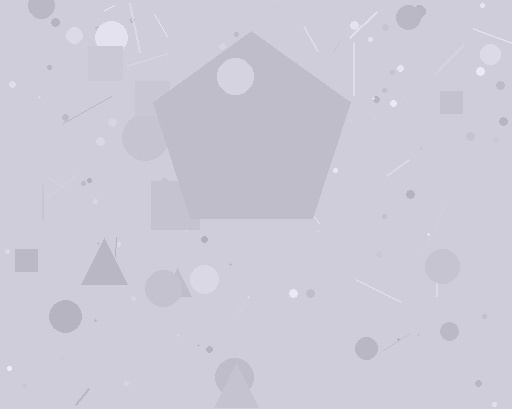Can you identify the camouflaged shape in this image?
The camouflaged shape is a pentagon.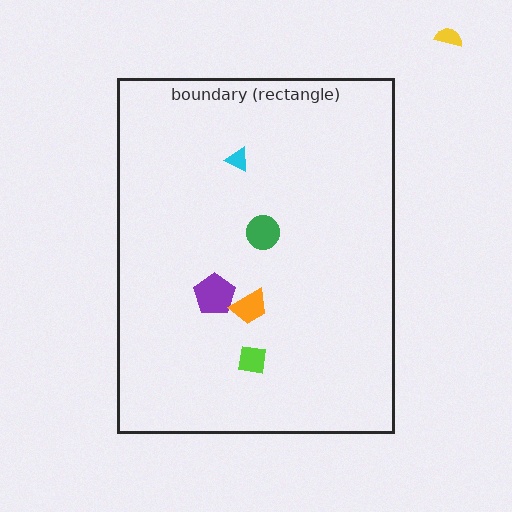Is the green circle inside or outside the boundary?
Inside.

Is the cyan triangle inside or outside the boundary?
Inside.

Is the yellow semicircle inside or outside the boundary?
Outside.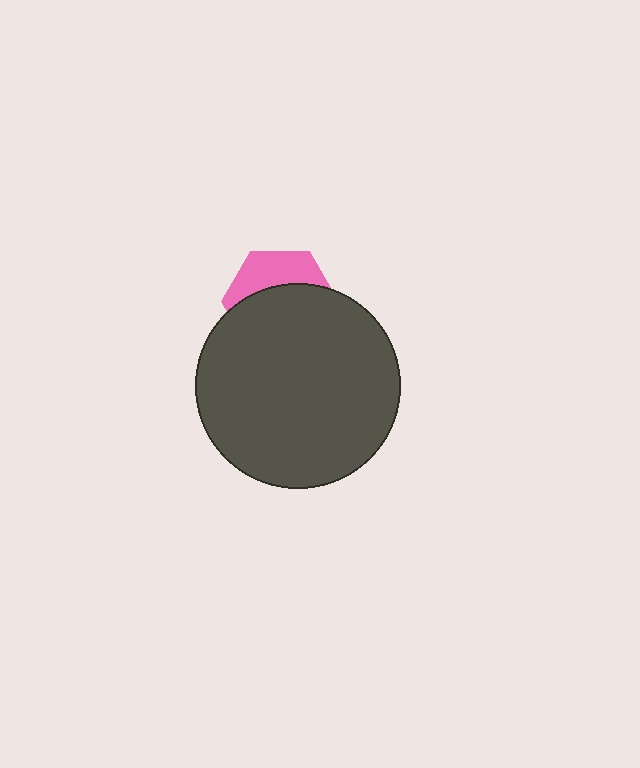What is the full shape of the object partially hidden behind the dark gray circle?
The partially hidden object is a pink hexagon.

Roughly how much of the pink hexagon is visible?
A small part of it is visible (roughly 35%).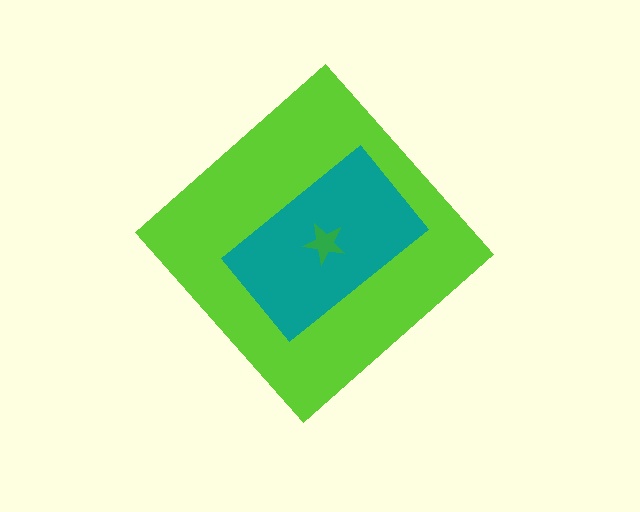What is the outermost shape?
The lime diamond.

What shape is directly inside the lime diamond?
The teal rectangle.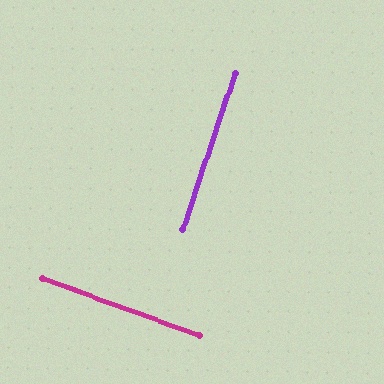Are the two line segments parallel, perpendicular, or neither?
Perpendicular — they meet at approximately 88°.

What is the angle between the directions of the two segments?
Approximately 88 degrees.